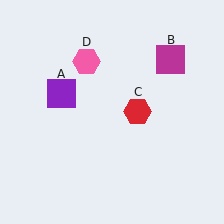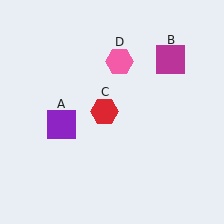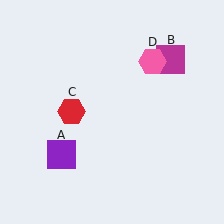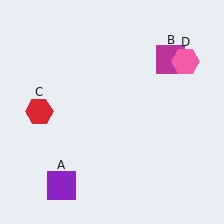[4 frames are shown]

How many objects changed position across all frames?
3 objects changed position: purple square (object A), red hexagon (object C), pink hexagon (object D).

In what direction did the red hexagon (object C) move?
The red hexagon (object C) moved left.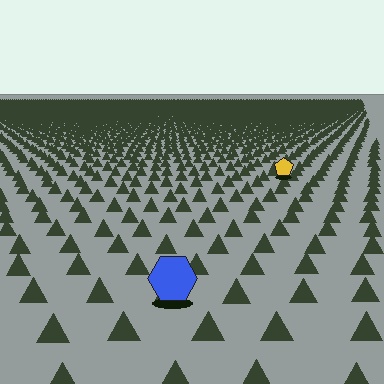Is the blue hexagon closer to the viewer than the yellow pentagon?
Yes. The blue hexagon is closer — you can tell from the texture gradient: the ground texture is coarser near it.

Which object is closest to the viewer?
The blue hexagon is closest. The texture marks near it are larger and more spread out.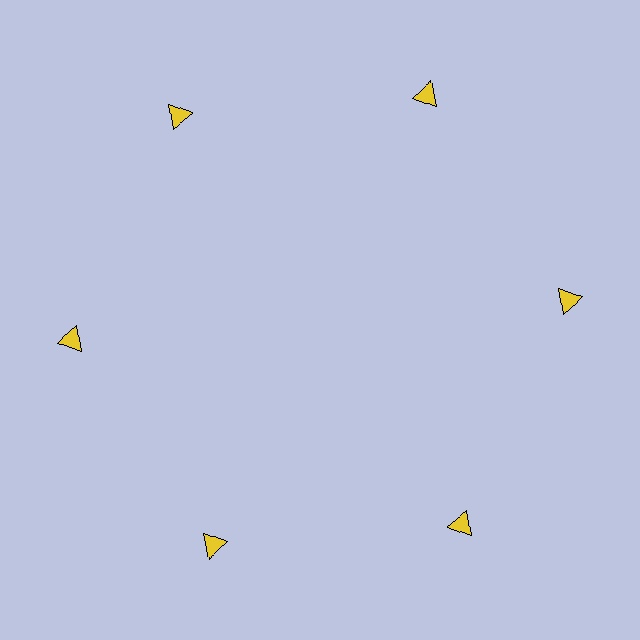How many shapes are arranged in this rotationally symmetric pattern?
There are 6 shapes, arranged in 6 groups of 1.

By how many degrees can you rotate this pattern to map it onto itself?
The pattern maps onto itself every 60 degrees of rotation.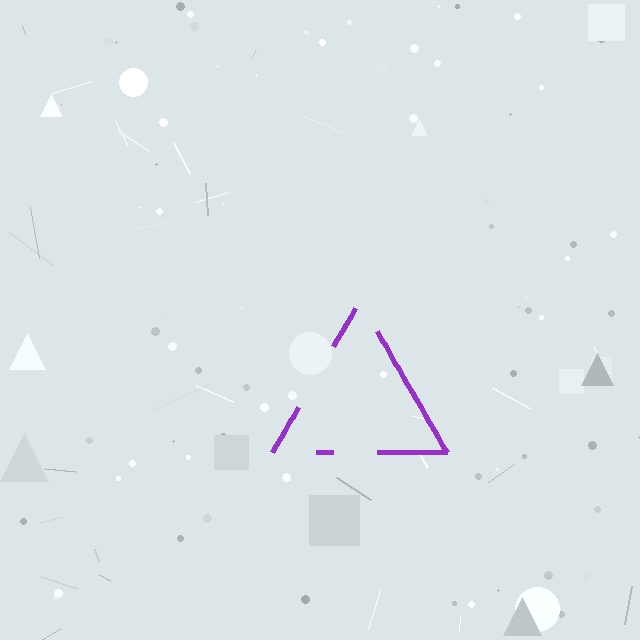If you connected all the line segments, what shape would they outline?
They would outline a triangle.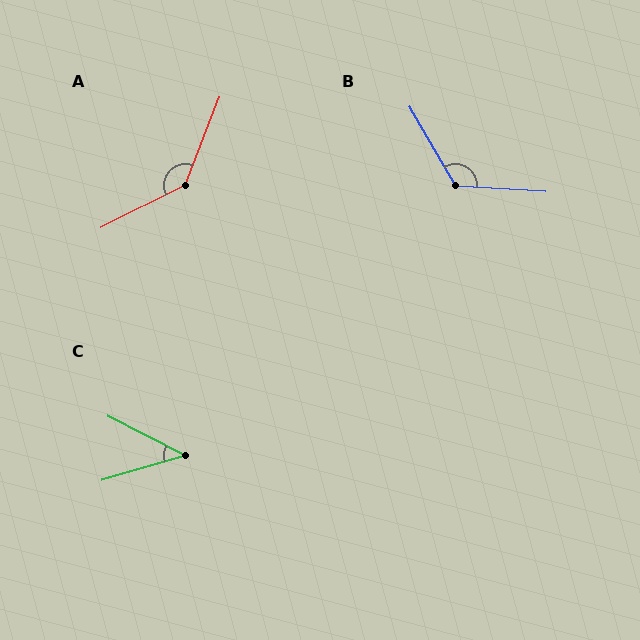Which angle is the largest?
A, at approximately 138 degrees.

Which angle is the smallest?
C, at approximately 43 degrees.